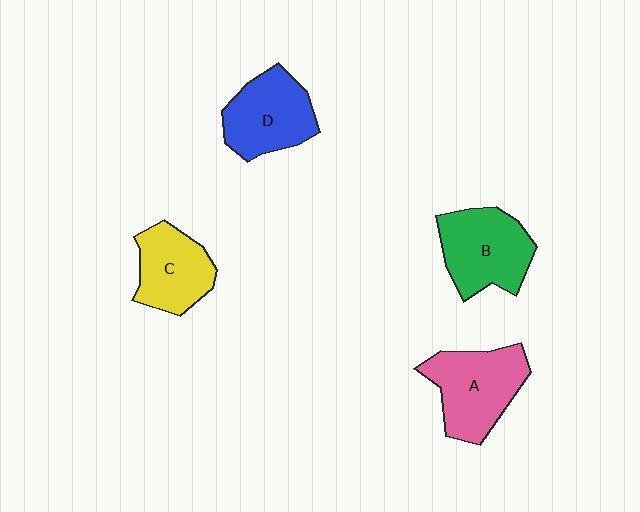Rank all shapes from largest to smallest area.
From largest to smallest: A (pink), B (green), D (blue), C (yellow).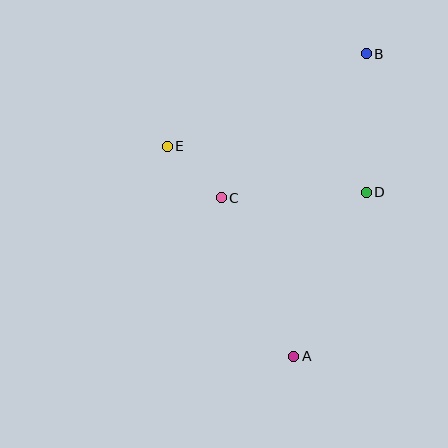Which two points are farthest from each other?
Points A and B are farthest from each other.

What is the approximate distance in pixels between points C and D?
The distance between C and D is approximately 145 pixels.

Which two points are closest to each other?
Points C and E are closest to each other.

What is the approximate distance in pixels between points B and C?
The distance between B and C is approximately 205 pixels.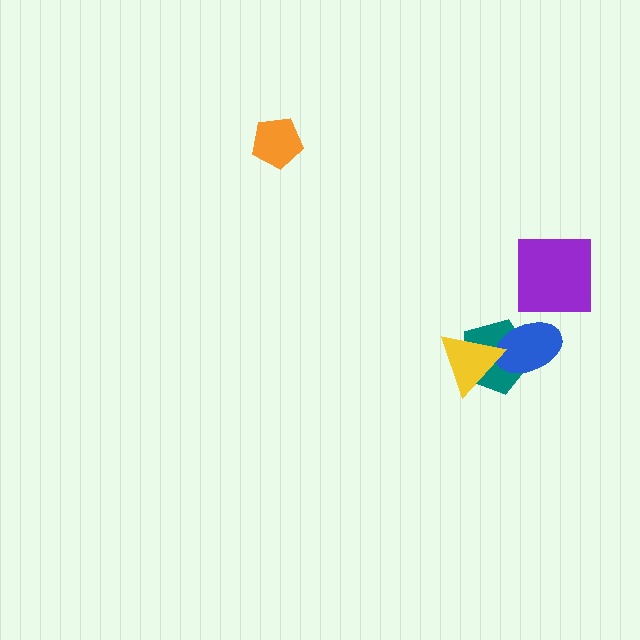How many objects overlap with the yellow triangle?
2 objects overlap with the yellow triangle.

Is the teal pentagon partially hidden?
Yes, it is partially covered by another shape.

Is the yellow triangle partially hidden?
No, no other shape covers it.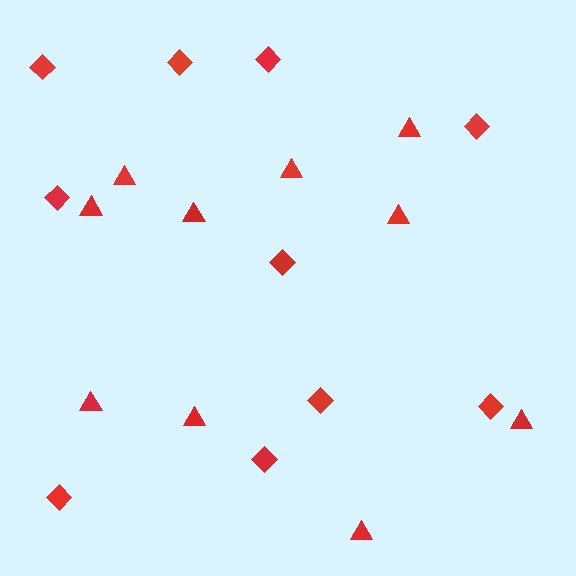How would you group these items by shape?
There are 2 groups: one group of triangles (10) and one group of diamonds (10).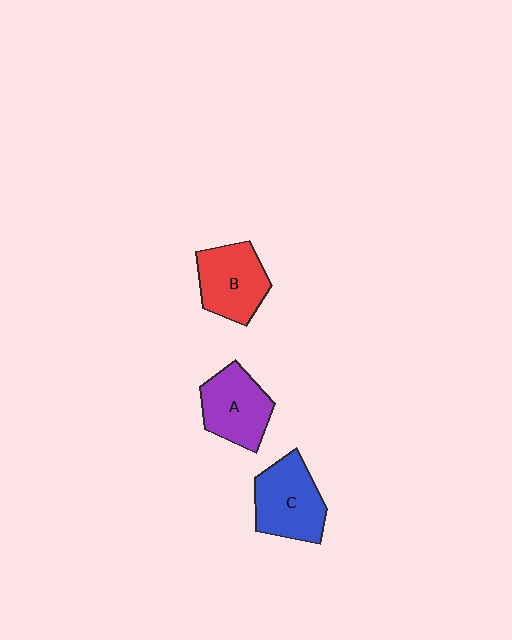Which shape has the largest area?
Shape C (blue).